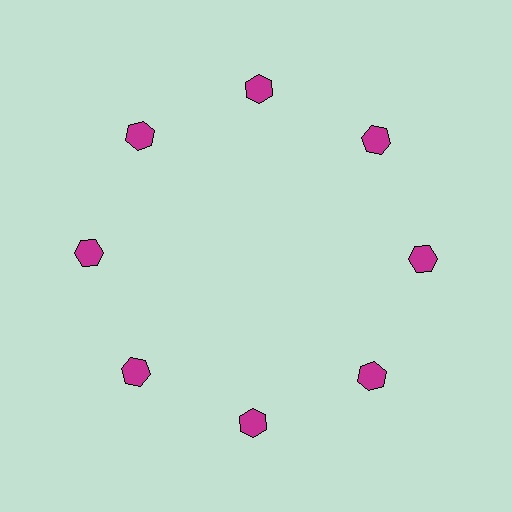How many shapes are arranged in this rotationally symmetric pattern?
There are 8 shapes, arranged in 8 groups of 1.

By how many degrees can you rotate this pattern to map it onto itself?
The pattern maps onto itself every 45 degrees of rotation.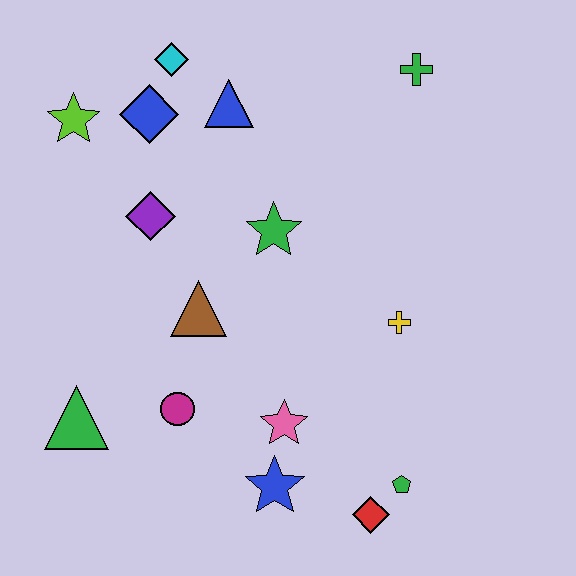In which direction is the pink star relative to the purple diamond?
The pink star is below the purple diamond.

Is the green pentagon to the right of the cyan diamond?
Yes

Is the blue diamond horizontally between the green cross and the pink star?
No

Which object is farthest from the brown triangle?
The green cross is farthest from the brown triangle.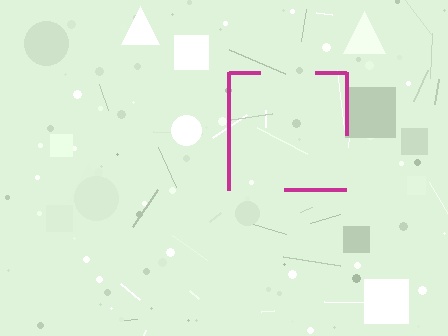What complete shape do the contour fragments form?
The contour fragments form a square.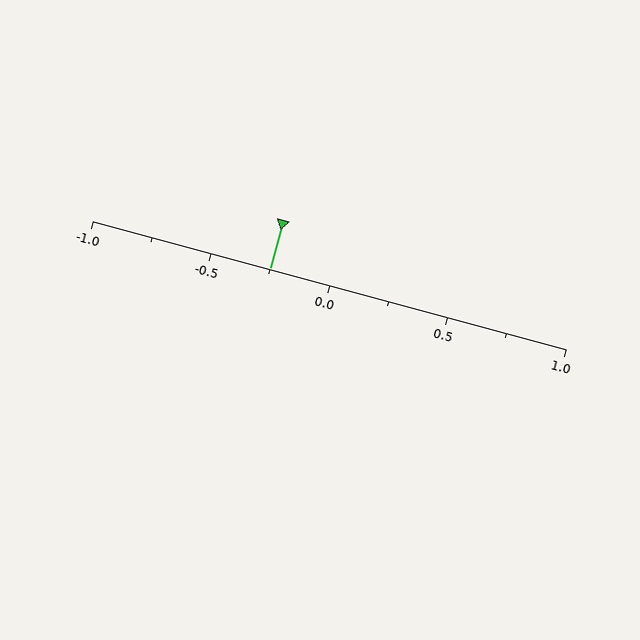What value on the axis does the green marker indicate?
The marker indicates approximately -0.25.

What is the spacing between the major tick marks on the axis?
The major ticks are spaced 0.5 apart.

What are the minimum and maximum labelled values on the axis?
The axis runs from -1.0 to 1.0.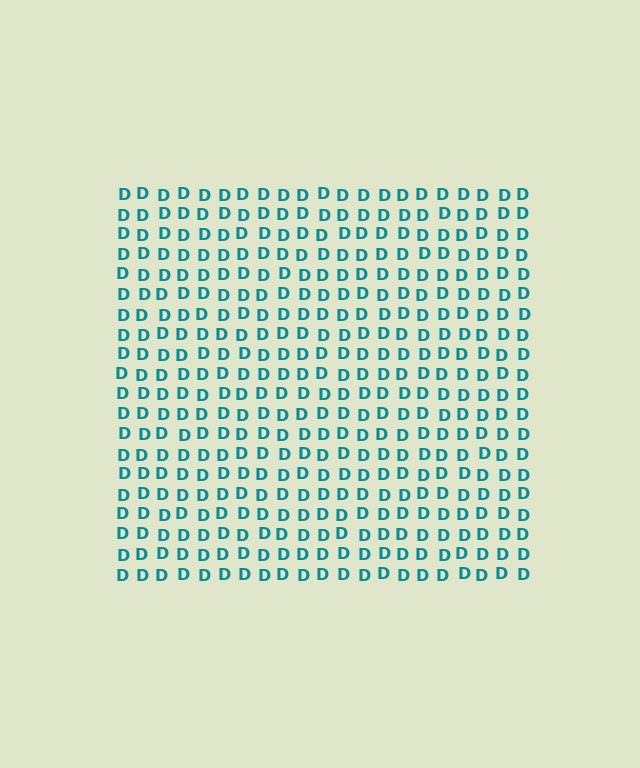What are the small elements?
The small elements are letter D's.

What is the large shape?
The large shape is a square.